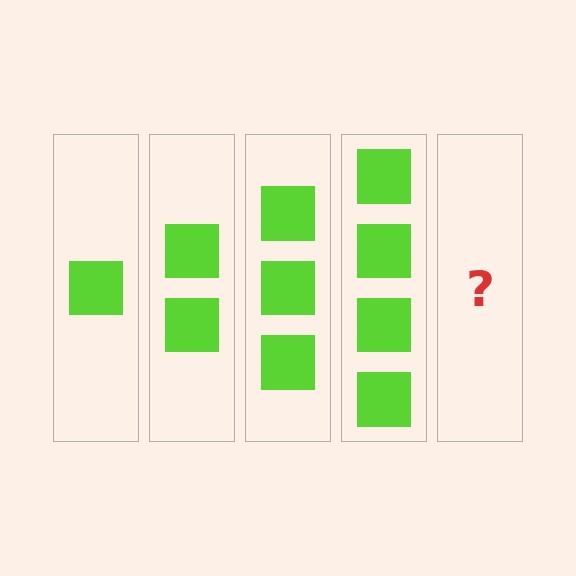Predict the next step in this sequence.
The next step is 5 squares.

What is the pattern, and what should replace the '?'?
The pattern is that each step adds one more square. The '?' should be 5 squares.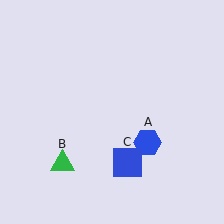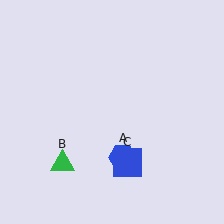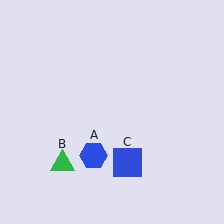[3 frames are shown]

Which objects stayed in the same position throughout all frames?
Green triangle (object B) and blue square (object C) remained stationary.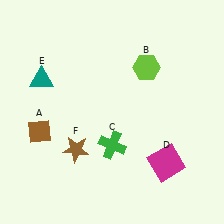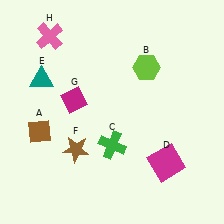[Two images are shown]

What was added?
A magenta diamond (G), a pink cross (H) were added in Image 2.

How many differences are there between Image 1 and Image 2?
There are 2 differences between the two images.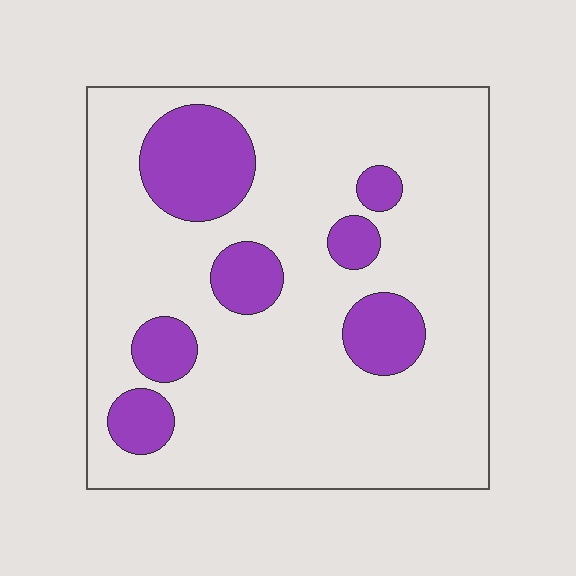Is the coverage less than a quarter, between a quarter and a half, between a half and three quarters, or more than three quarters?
Less than a quarter.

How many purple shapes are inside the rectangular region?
7.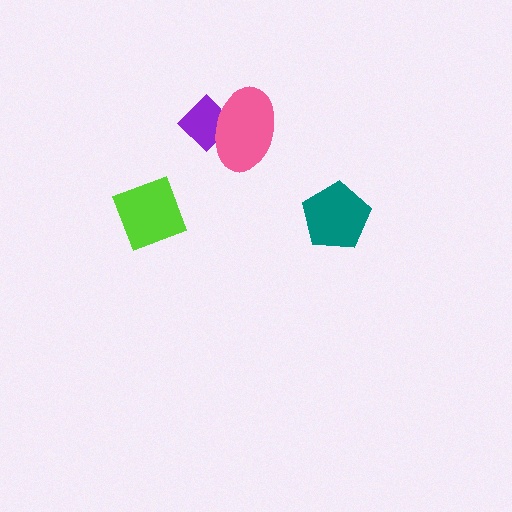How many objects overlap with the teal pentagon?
0 objects overlap with the teal pentagon.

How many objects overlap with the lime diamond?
0 objects overlap with the lime diamond.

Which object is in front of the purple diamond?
The pink ellipse is in front of the purple diamond.